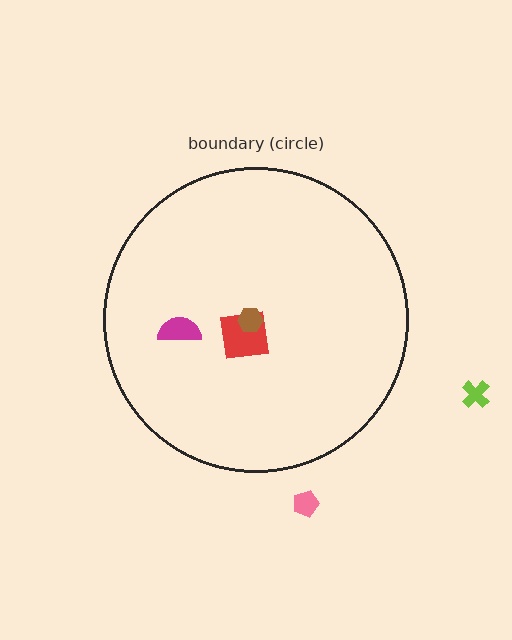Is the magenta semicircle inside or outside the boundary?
Inside.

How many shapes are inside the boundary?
3 inside, 2 outside.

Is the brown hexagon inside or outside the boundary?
Inside.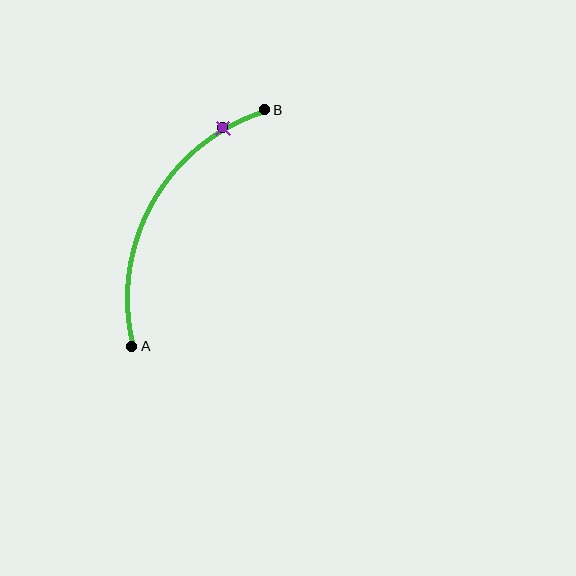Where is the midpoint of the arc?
The arc midpoint is the point on the curve farthest from the straight line joining A and B. It sits to the left of that line.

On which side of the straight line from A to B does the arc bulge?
The arc bulges to the left of the straight line connecting A and B.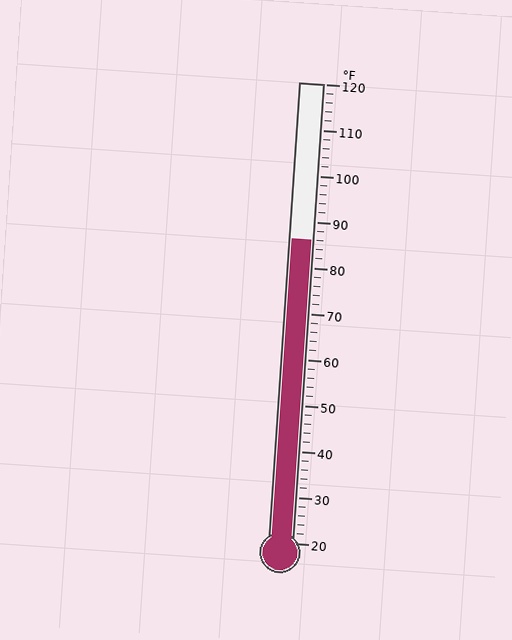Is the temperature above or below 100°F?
The temperature is below 100°F.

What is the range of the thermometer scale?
The thermometer scale ranges from 20°F to 120°F.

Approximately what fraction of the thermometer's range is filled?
The thermometer is filled to approximately 65% of its range.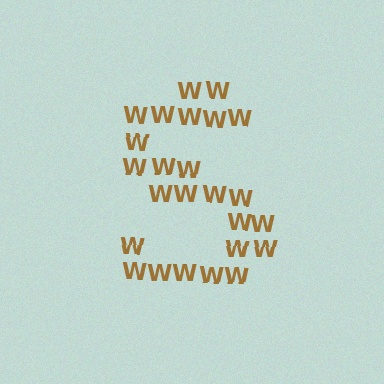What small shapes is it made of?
It is made of small letter W's.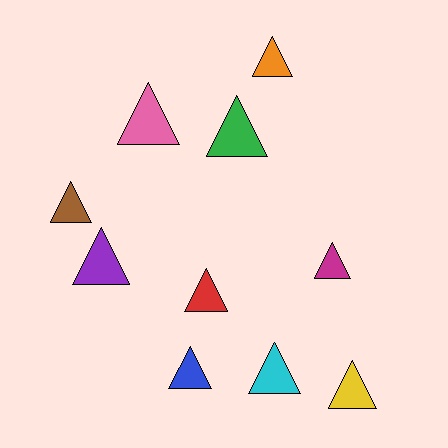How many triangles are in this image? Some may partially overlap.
There are 10 triangles.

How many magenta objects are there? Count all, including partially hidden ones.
There is 1 magenta object.